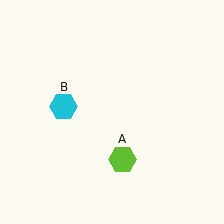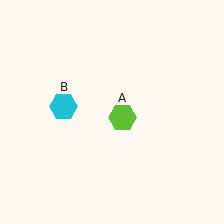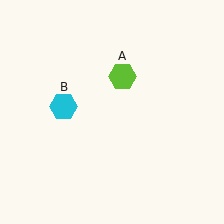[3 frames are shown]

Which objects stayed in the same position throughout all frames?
Cyan hexagon (object B) remained stationary.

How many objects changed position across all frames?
1 object changed position: lime hexagon (object A).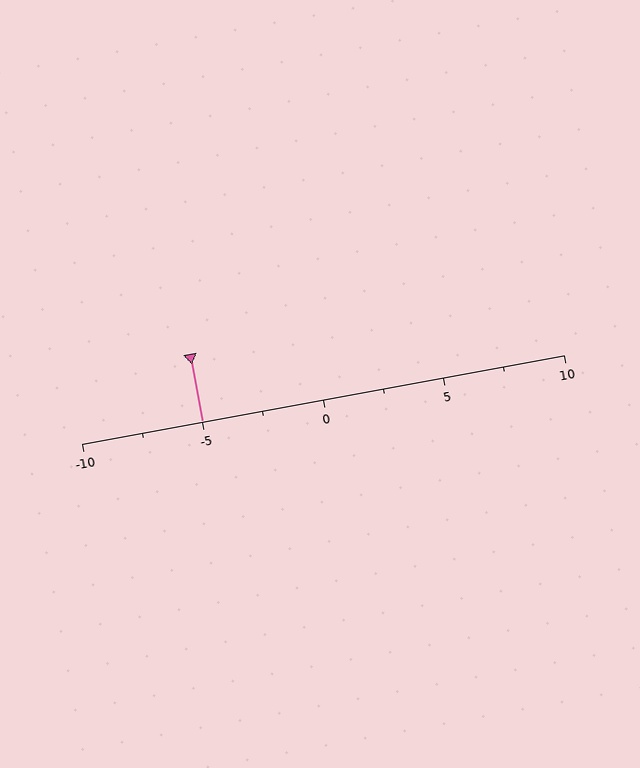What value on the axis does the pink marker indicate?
The marker indicates approximately -5.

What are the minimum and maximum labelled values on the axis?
The axis runs from -10 to 10.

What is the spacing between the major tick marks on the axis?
The major ticks are spaced 5 apart.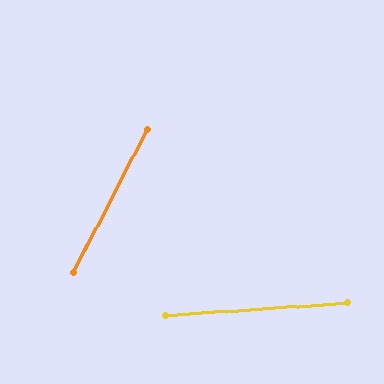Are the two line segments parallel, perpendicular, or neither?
Neither parallel nor perpendicular — they differ by about 59°.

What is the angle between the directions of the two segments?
Approximately 59 degrees.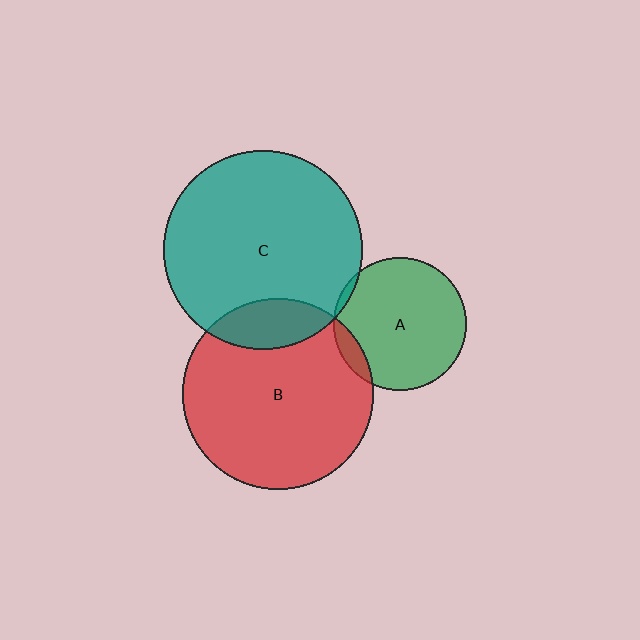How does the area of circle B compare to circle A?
Approximately 2.0 times.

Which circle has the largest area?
Circle C (teal).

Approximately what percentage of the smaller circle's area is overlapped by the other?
Approximately 5%.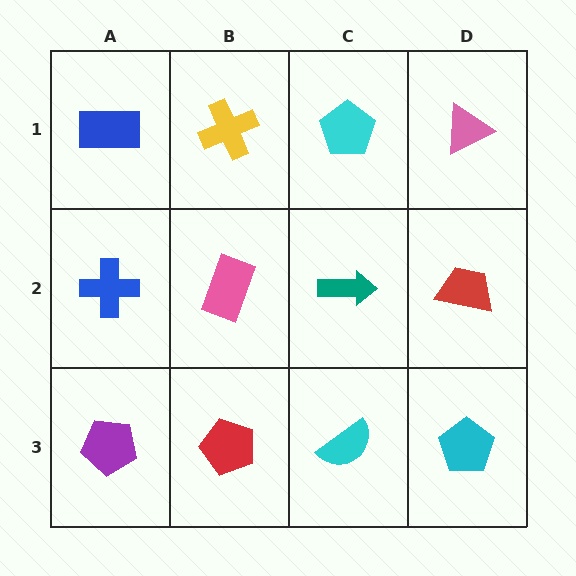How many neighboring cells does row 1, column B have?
3.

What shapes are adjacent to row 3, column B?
A pink rectangle (row 2, column B), a purple pentagon (row 3, column A), a cyan semicircle (row 3, column C).